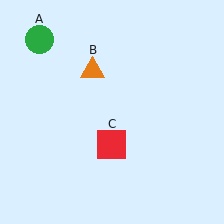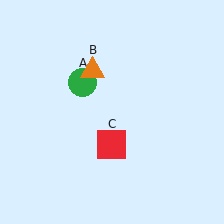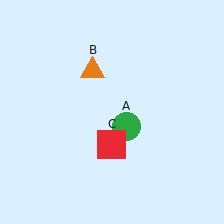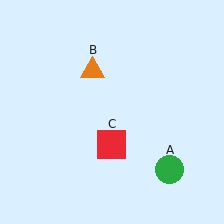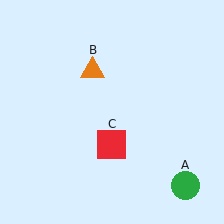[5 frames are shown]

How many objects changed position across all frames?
1 object changed position: green circle (object A).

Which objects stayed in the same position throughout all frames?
Orange triangle (object B) and red square (object C) remained stationary.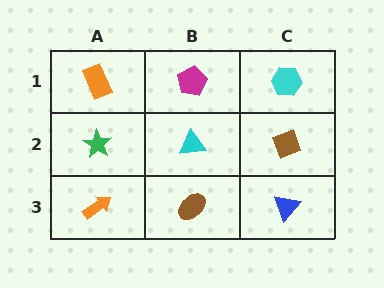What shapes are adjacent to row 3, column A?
A green star (row 2, column A), a brown ellipse (row 3, column B).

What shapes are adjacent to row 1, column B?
A cyan triangle (row 2, column B), an orange rectangle (row 1, column A), a cyan hexagon (row 1, column C).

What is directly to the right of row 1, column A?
A magenta pentagon.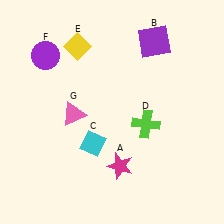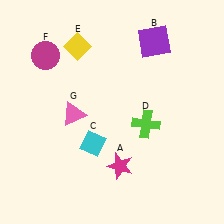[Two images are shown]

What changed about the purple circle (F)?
In Image 1, F is purple. In Image 2, it changed to magenta.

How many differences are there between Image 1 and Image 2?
There is 1 difference between the two images.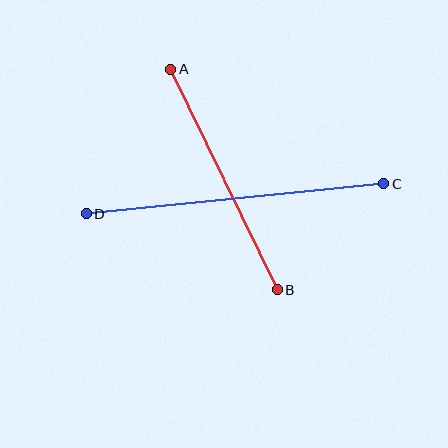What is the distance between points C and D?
The distance is approximately 299 pixels.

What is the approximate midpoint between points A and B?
The midpoint is at approximately (224, 179) pixels.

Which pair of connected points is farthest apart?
Points C and D are farthest apart.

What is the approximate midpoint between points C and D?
The midpoint is at approximately (235, 199) pixels.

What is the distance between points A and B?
The distance is approximately 245 pixels.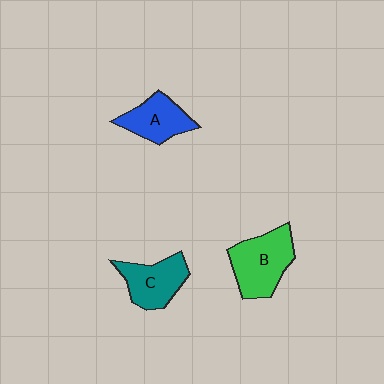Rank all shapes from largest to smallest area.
From largest to smallest: B (green), C (teal), A (blue).